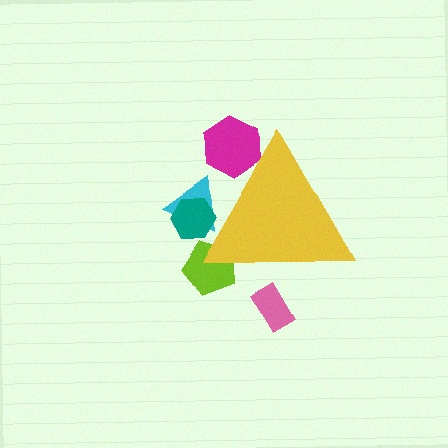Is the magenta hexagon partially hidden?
Yes, the magenta hexagon is partially hidden behind the yellow triangle.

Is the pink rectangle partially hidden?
Yes, the pink rectangle is partially hidden behind the yellow triangle.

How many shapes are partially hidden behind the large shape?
5 shapes are partially hidden.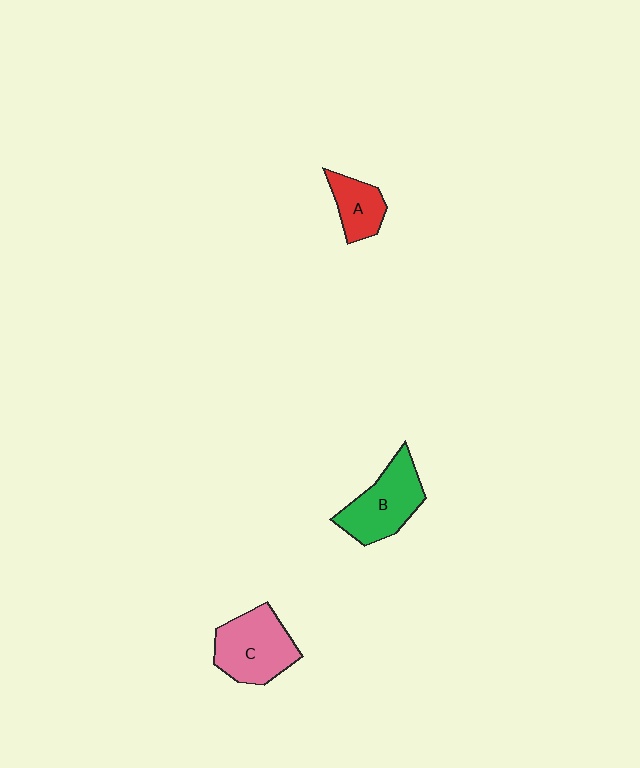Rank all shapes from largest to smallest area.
From largest to smallest: C (pink), B (green), A (red).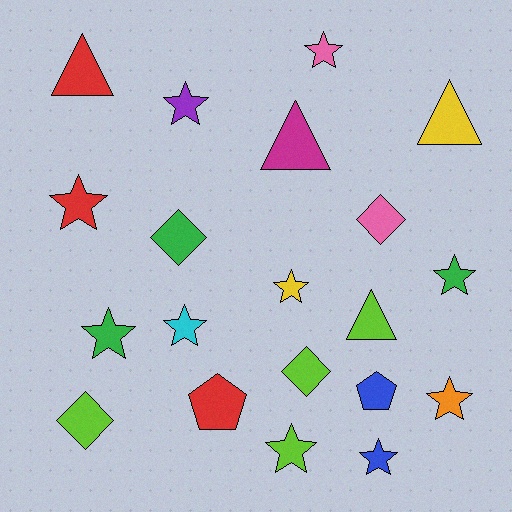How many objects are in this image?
There are 20 objects.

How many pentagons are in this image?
There are 2 pentagons.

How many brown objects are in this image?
There are no brown objects.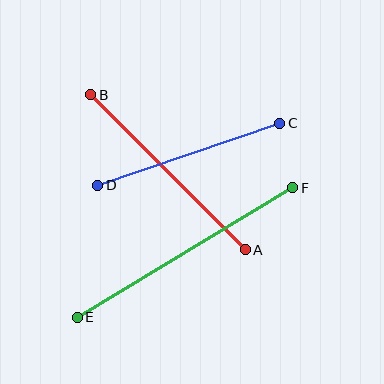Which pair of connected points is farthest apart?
Points E and F are farthest apart.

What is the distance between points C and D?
The distance is approximately 192 pixels.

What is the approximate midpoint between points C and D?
The midpoint is at approximately (189, 154) pixels.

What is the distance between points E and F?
The distance is approximately 251 pixels.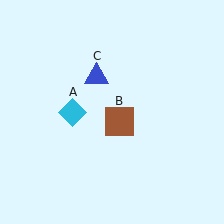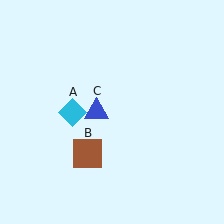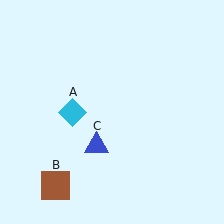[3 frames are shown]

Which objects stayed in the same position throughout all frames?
Cyan diamond (object A) remained stationary.